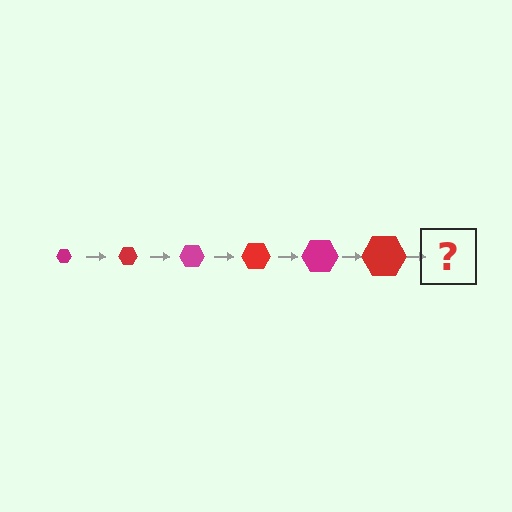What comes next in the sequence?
The next element should be a magenta hexagon, larger than the previous one.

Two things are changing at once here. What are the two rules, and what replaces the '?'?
The two rules are that the hexagon grows larger each step and the color cycles through magenta and red. The '?' should be a magenta hexagon, larger than the previous one.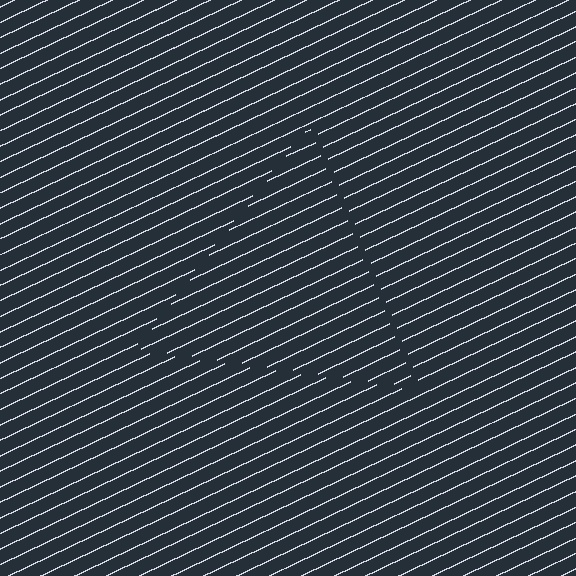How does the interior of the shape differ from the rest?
The interior of the shape contains the same grating, shifted by half a period — the contour is defined by the phase discontinuity where line-ends from the inner and outer gratings abut.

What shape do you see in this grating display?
An illusory triangle. The interior of the shape contains the same grating, shifted by half a period — the contour is defined by the phase discontinuity where line-ends from the inner and outer gratings abut.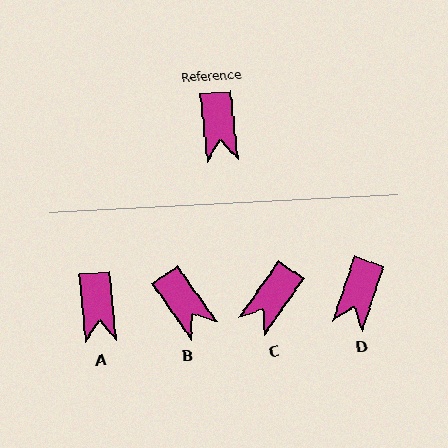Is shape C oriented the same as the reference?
No, it is off by about 41 degrees.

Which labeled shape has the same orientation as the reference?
A.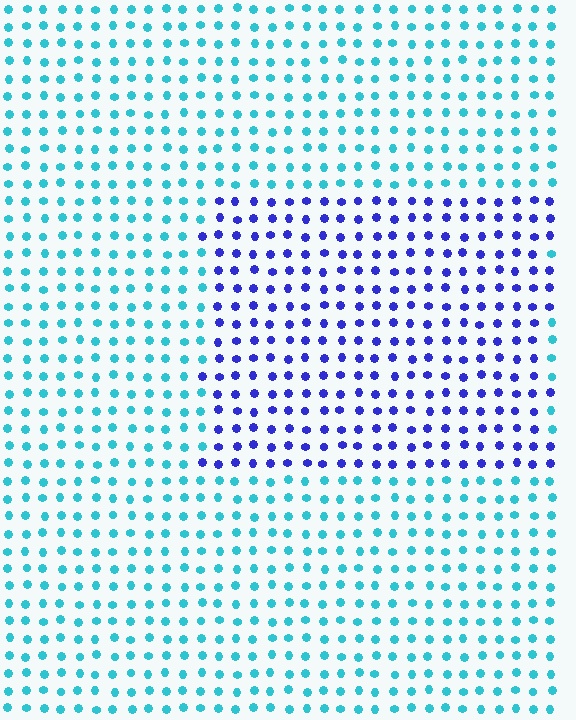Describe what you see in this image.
The image is filled with small cyan elements in a uniform arrangement. A rectangle-shaped region is visible where the elements are tinted to a slightly different hue, forming a subtle color boundary.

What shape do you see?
I see a rectangle.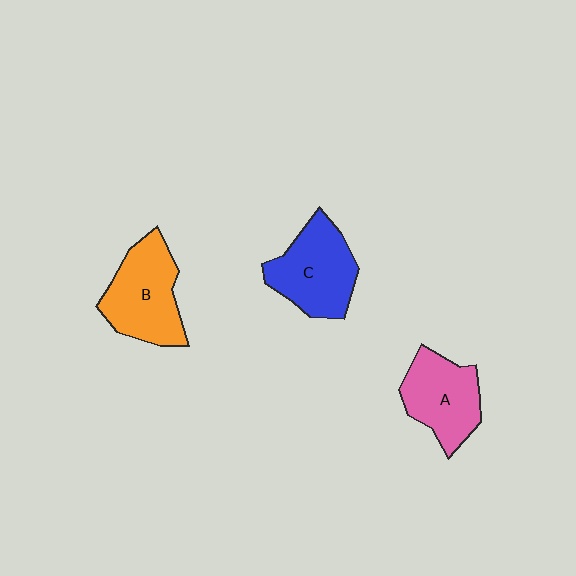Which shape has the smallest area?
Shape A (pink).